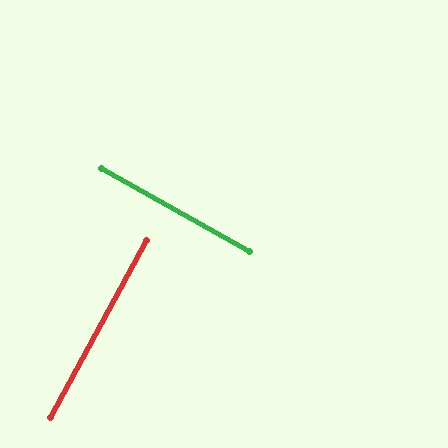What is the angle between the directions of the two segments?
Approximately 89 degrees.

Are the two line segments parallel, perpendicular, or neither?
Perpendicular — they meet at approximately 89°.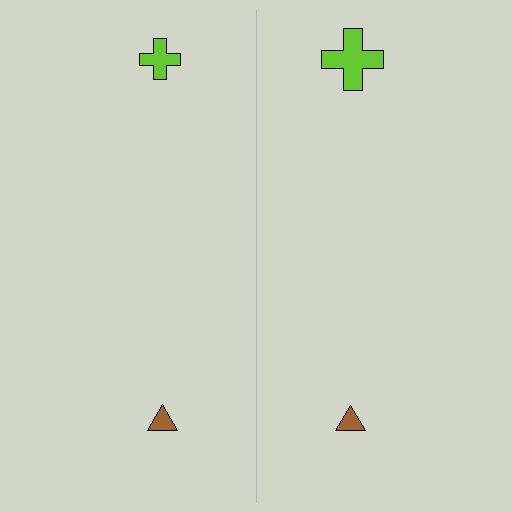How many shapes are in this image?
There are 4 shapes in this image.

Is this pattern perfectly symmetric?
No, the pattern is not perfectly symmetric. The lime cross on the right side has a different size than its mirror counterpart.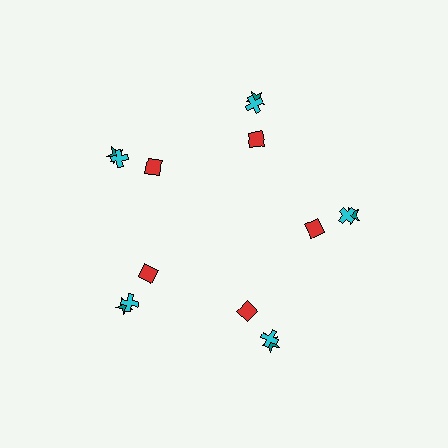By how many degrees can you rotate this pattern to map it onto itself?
The pattern maps onto itself every 72 degrees of rotation.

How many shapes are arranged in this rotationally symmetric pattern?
There are 15 shapes, arranged in 5 groups of 3.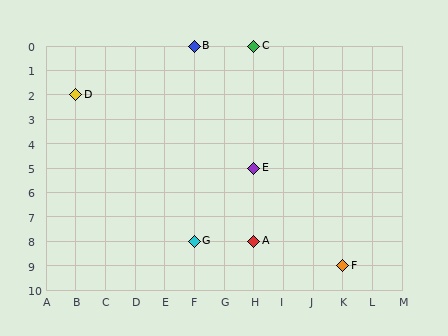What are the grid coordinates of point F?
Point F is at grid coordinates (K, 9).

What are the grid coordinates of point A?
Point A is at grid coordinates (H, 8).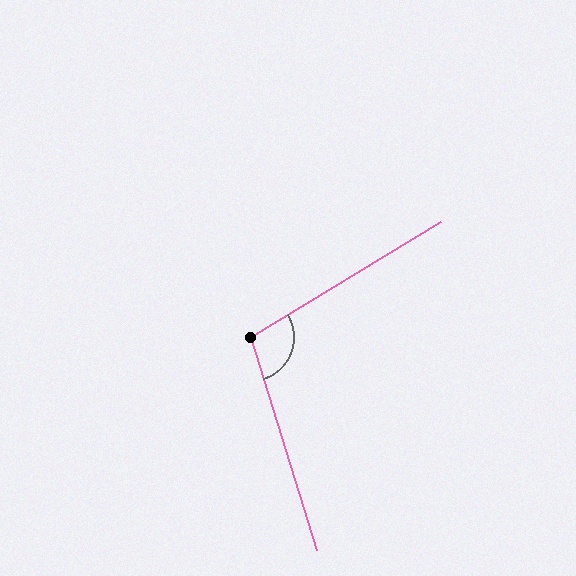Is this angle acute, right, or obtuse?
It is obtuse.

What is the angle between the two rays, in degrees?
Approximately 104 degrees.